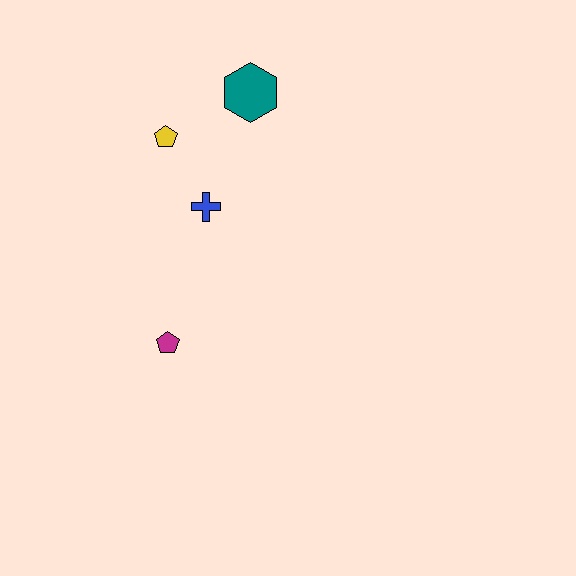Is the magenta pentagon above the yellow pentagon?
No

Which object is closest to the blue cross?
The yellow pentagon is closest to the blue cross.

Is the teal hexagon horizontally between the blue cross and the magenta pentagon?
No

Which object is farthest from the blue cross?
The magenta pentagon is farthest from the blue cross.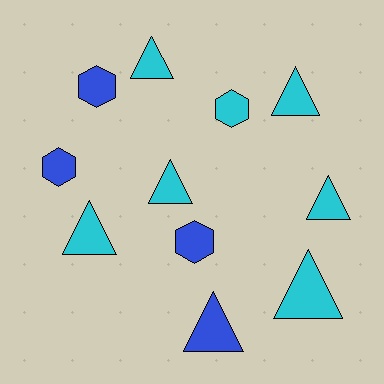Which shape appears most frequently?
Triangle, with 7 objects.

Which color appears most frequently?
Cyan, with 7 objects.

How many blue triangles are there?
There is 1 blue triangle.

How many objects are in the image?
There are 11 objects.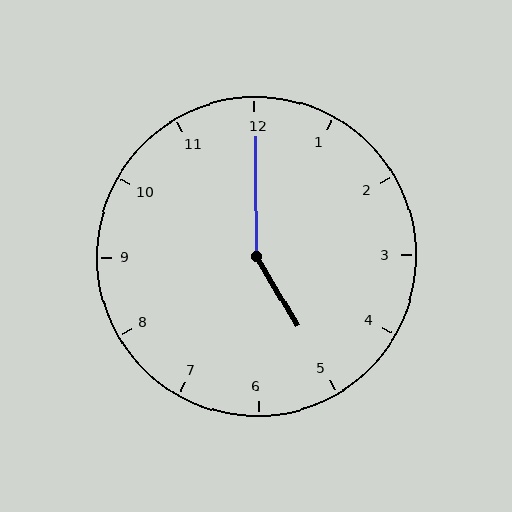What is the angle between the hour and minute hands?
Approximately 150 degrees.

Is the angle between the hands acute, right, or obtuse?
It is obtuse.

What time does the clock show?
5:00.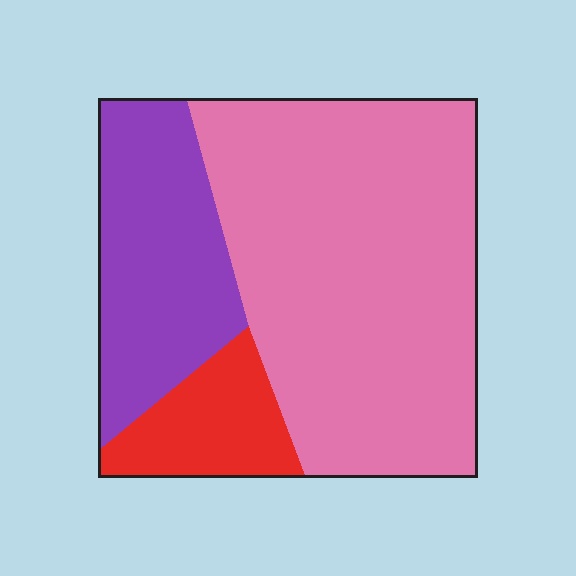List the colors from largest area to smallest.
From largest to smallest: pink, purple, red.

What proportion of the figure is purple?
Purple takes up about one quarter (1/4) of the figure.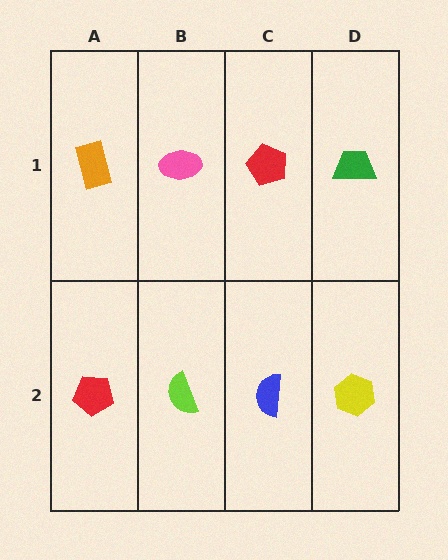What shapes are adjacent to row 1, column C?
A blue semicircle (row 2, column C), a pink ellipse (row 1, column B), a green trapezoid (row 1, column D).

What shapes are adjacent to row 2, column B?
A pink ellipse (row 1, column B), a red pentagon (row 2, column A), a blue semicircle (row 2, column C).